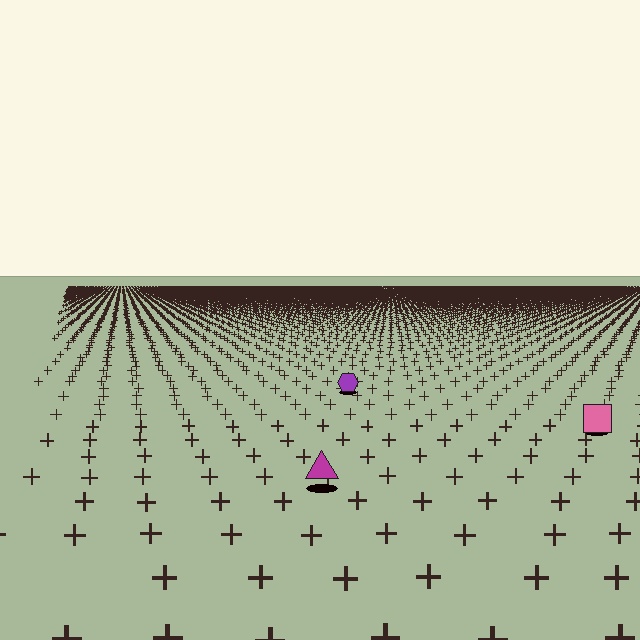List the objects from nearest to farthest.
From nearest to farthest: the magenta triangle, the pink square, the purple hexagon.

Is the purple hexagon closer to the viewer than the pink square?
No. The pink square is closer — you can tell from the texture gradient: the ground texture is coarser near it.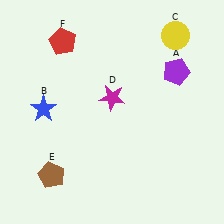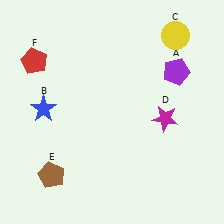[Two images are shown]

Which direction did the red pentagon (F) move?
The red pentagon (F) moved left.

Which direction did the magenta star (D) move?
The magenta star (D) moved right.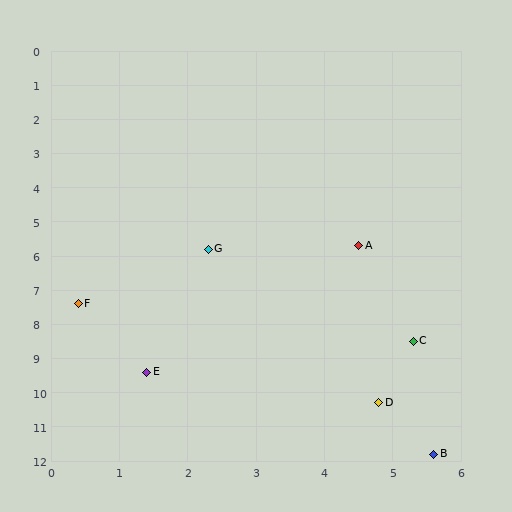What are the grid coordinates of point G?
Point G is at approximately (2.3, 5.8).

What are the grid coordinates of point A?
Point A is at approximately (4.5, 5.7).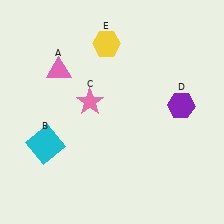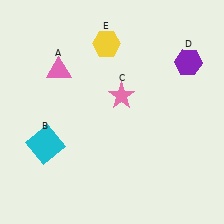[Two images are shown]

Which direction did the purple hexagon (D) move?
The purple hexagon (D) moved up.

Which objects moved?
The objects that moved are: the pink star (C), the purple hexagon (D).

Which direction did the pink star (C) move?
The pink star (C) moved right.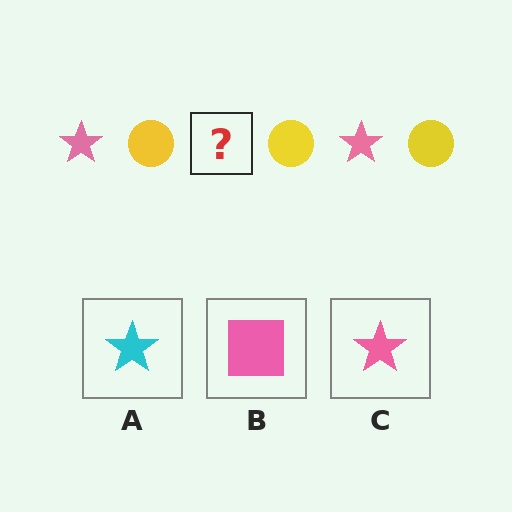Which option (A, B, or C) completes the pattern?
C.